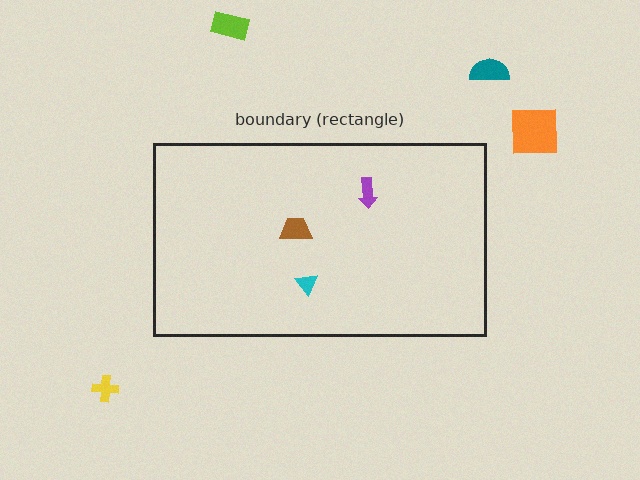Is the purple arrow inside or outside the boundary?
Inside.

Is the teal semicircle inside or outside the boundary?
Outside.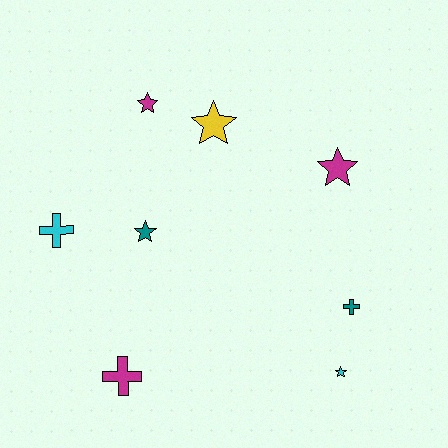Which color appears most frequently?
Magenta, with 3 objects.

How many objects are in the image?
There are 8 objects.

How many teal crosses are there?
There is 1 teal cross.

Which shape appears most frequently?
Star, with 5 objects.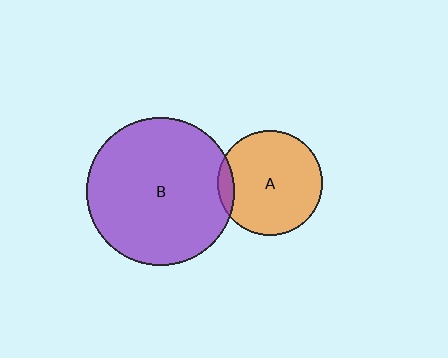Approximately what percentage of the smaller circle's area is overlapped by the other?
Approximately 10%.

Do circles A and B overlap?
Yes.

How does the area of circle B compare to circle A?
Approximately 2.0 times.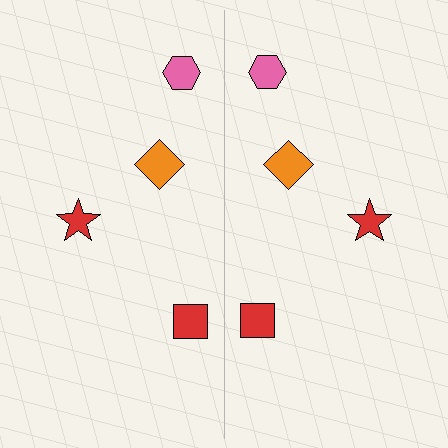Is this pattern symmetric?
Yes, this pattern has bilateral (reflection) symmetry.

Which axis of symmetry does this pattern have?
The pattern has a vertical axis of symmetry running through the center of the image.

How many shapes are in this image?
There are 8 shapes in this image.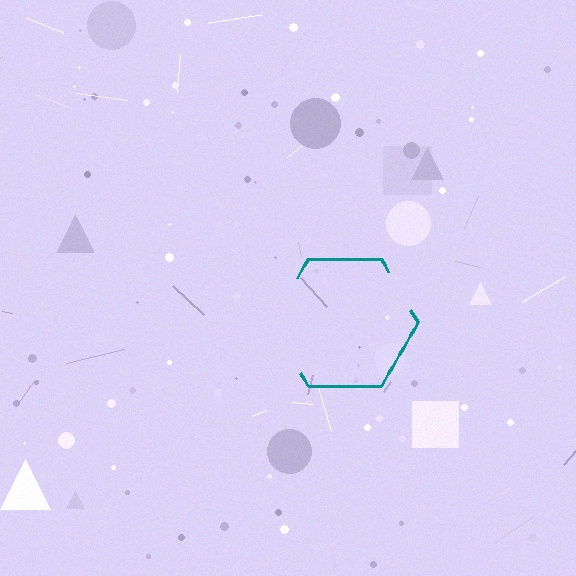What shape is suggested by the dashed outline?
The dashed outline suggests a hexagon.